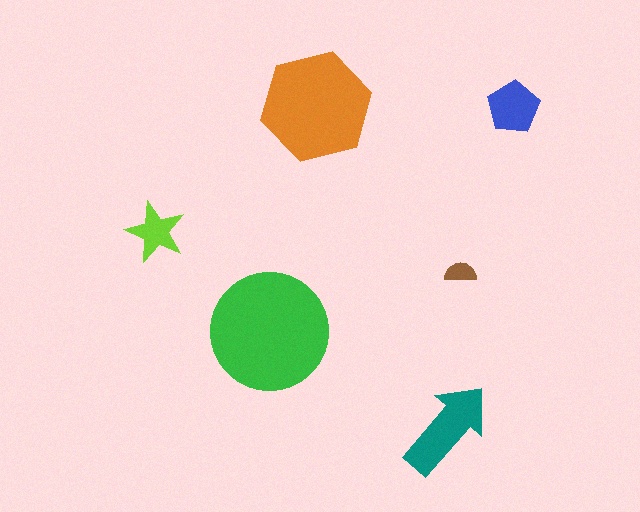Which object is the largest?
The green circle.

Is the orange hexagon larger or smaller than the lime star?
Larger.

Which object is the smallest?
The brown semicircle.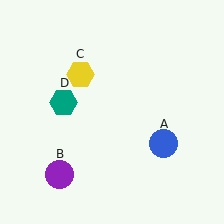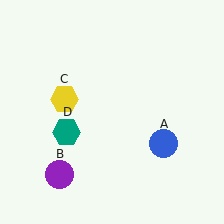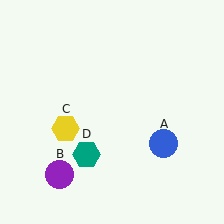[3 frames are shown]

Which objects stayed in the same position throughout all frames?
Blue circle (object A) and purple circle (object B) remained stationary.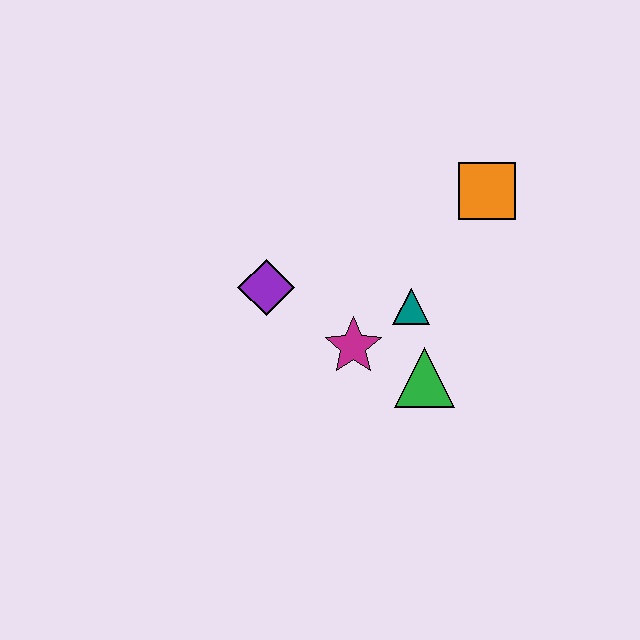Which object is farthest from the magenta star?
The orange square is farthest from the magenta star.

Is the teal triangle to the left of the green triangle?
Yes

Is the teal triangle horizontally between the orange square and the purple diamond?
Yes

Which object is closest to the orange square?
The teal triangle is closest to the orange square.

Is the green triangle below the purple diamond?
Yes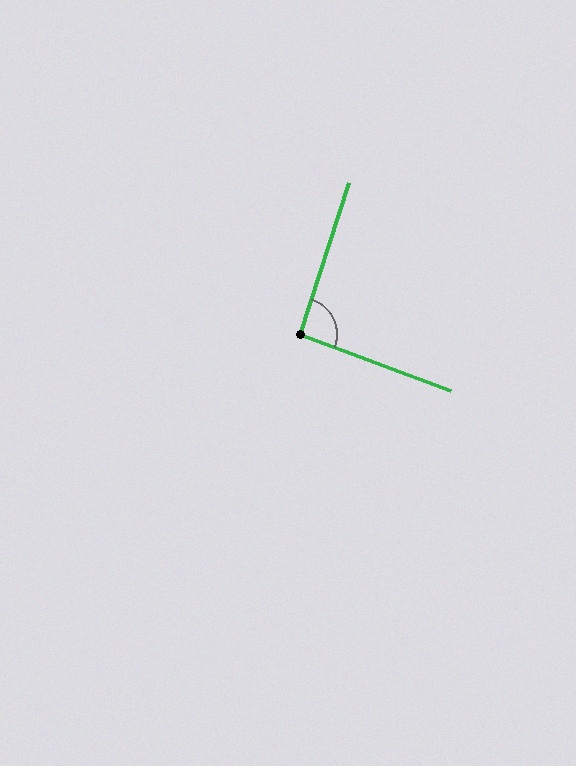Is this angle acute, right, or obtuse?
It is approximately a right angle.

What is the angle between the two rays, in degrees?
Approximately 93 degrees.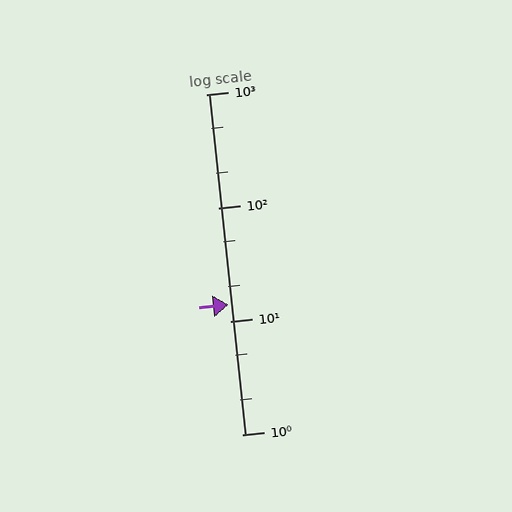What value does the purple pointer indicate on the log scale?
The pointer indicates approximately 14.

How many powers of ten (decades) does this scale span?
The scale spans 3 decades, from 1 to 1000.